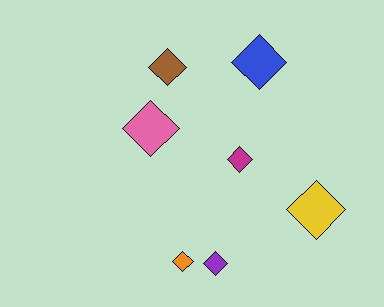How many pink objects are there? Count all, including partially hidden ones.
There is 1 pink object.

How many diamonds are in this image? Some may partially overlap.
There are 7 diamonds.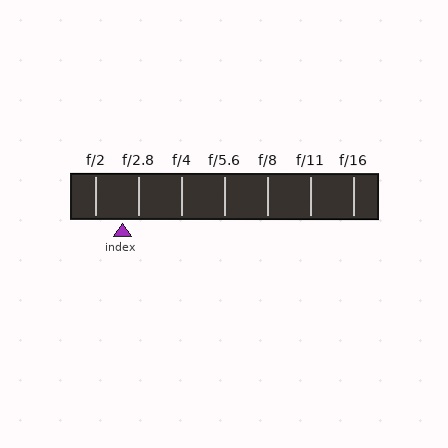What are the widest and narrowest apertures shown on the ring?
The widest aperture shown is f/2 and the narrowest is f/16.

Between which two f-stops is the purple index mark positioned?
The index mark is between f/2 and f/2.8.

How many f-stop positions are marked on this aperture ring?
There are 7 f-stop positions marked.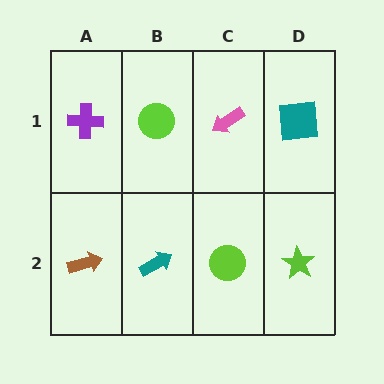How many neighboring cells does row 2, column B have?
3.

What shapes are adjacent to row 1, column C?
A lime circle (row 2, column C), a lime circle (row 1, column B), a teal square (row 1, column D).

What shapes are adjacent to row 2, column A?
A purple cross (row 1, column A), a teal arrow (row 2, column B).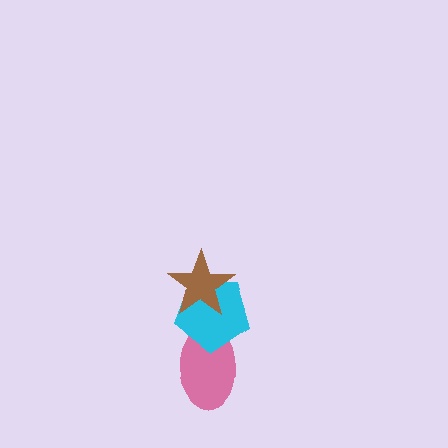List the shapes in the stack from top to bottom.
From top to bottom: the brown star, the cyan pentagon, the pink ellipse.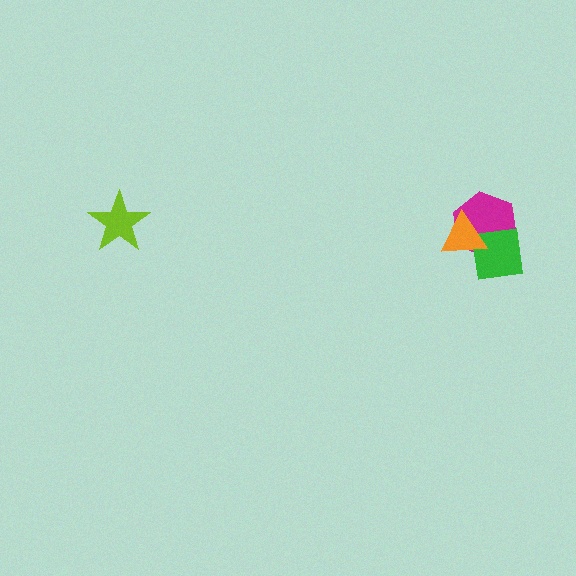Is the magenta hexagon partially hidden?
Yes, it is partially covered by another shape.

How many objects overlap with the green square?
2 objects overlap with the green square.